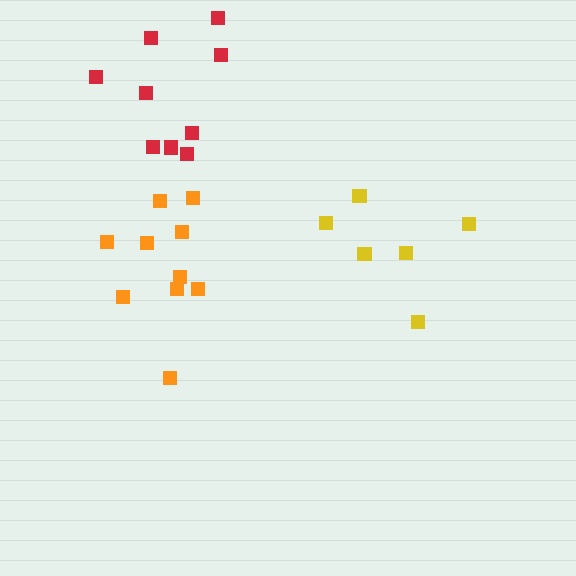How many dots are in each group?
Group 1: 10 dots, Group 2: 6 dots, Group 3: 9 dots (25 total).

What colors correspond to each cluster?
The clusters are colored: orange, yellow, red.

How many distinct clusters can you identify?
There are 3 distinct clusters.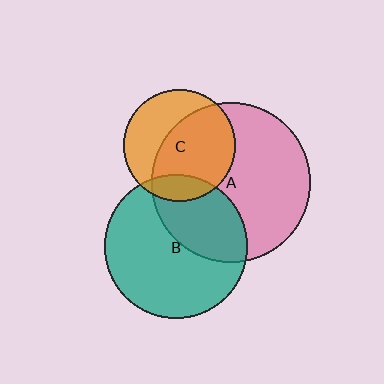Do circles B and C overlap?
Yes.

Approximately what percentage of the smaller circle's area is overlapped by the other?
Approximately 15%.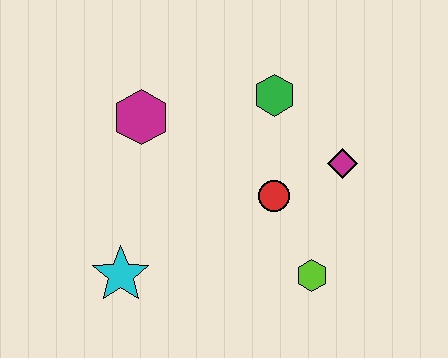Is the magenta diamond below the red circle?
No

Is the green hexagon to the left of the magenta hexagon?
No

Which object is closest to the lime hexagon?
The red circle is closest to the lime hexagon.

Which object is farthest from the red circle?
The cyan star is farthest from the red circle.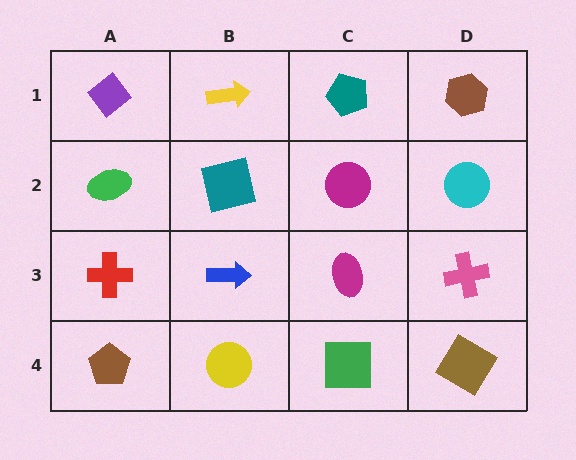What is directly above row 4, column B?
A blue arrow.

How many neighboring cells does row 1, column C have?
3.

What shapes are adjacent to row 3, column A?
A green ellipse (row 2, column A), a brown pentagon (row 4, column A), a blue arrow (row 3, column B).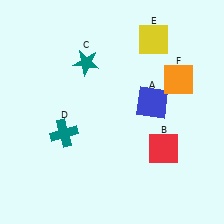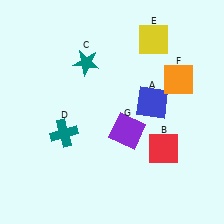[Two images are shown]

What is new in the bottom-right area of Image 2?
A purple square (G) was added in the bottom-right area of Image 2.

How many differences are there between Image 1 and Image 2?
There is 1 difference between the two images.